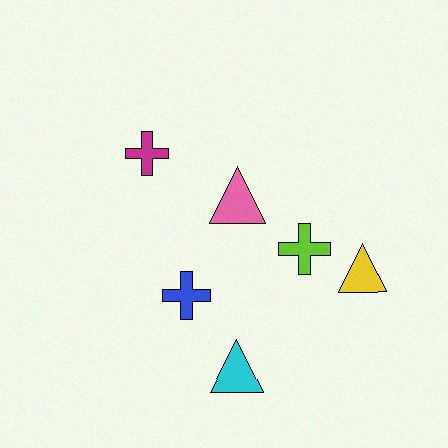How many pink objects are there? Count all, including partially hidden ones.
There is 1 pink object.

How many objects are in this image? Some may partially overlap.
There are 6 objects.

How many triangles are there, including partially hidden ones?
There are 3 triangles.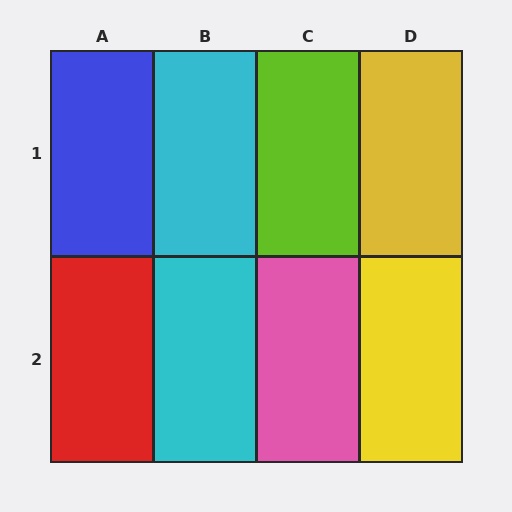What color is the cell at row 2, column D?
Yellow.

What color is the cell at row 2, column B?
Cyan.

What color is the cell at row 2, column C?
Pink.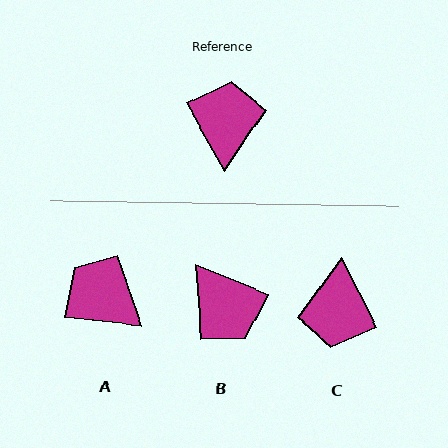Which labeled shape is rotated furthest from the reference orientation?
C, about 178 degrees away.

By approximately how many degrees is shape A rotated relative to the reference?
Approximately 54 degrees counter-clockwise.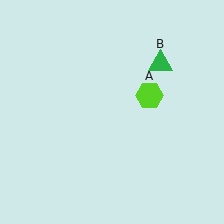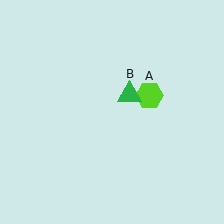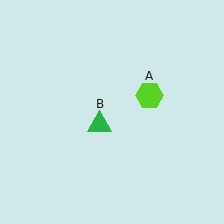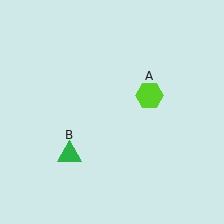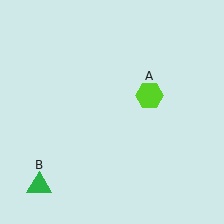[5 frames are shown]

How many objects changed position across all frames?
1 object changed position: green triangle (object B).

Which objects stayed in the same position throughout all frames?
Lime hexagon (object A) remained stationary.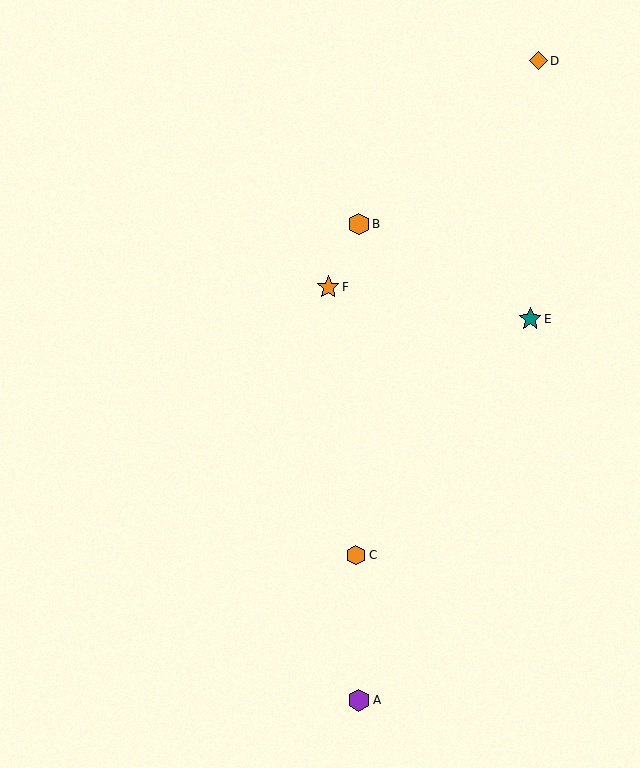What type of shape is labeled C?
Shape C is an orange hexagon.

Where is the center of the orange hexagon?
The center of the orange hexagon is at (359, 224).